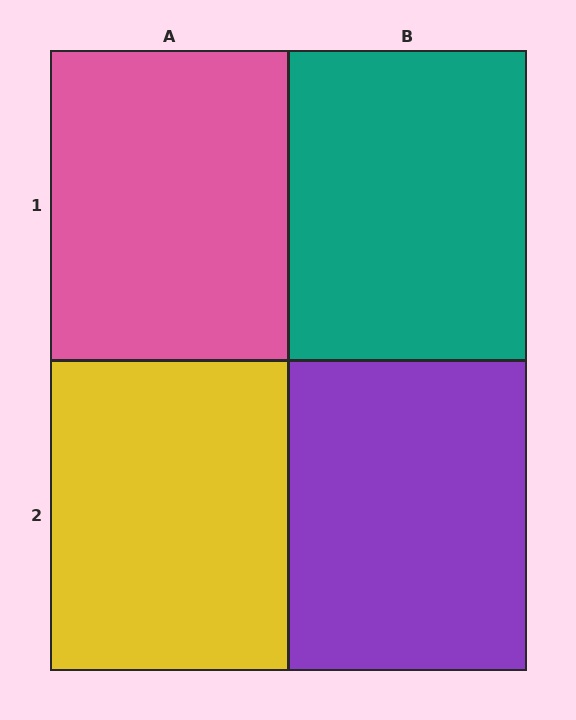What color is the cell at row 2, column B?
Purple.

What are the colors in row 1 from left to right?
Pink, teal.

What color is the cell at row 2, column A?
Yellow.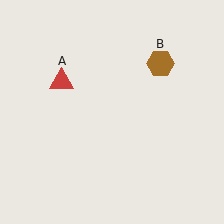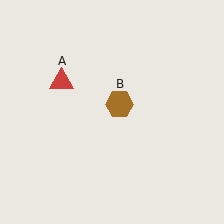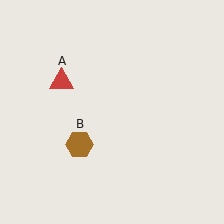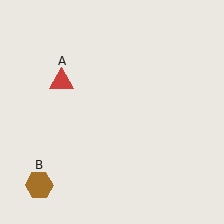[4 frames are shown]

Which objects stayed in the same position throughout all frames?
Red triangle (object A) remained stationary.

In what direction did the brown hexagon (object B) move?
The brown hexagon (object B) moved down and to the left.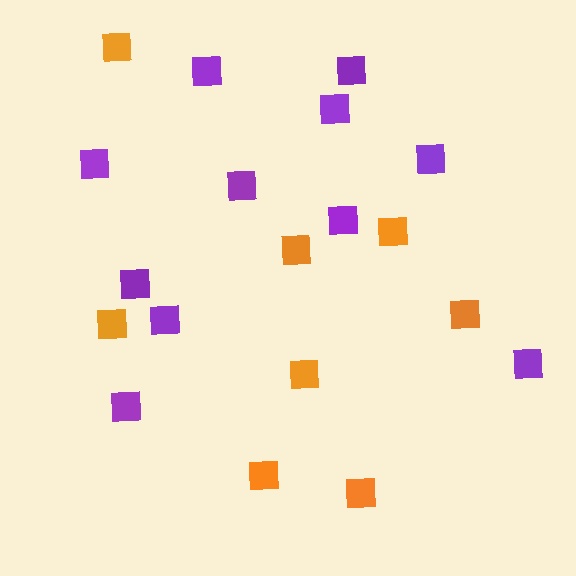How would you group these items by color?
There are 2 groups: one group of orange squares (8) and one group of purple squares (11).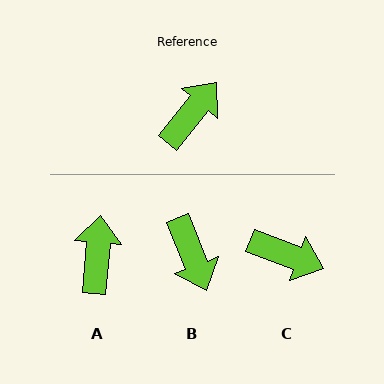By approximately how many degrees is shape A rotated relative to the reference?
Approximately 34 degrees counter-clockwise.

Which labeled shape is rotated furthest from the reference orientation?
B, about 120 degrees away.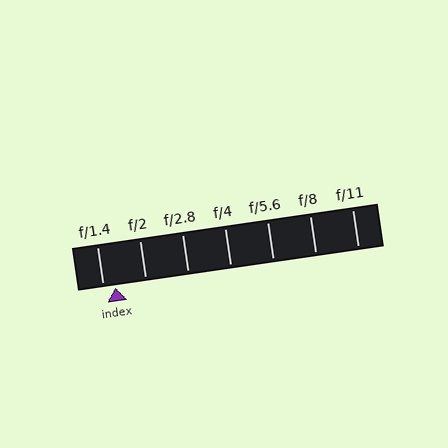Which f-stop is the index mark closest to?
The index mark is closest to f/1.4.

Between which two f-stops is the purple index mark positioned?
The index mark is between f/1.4 and f/2.